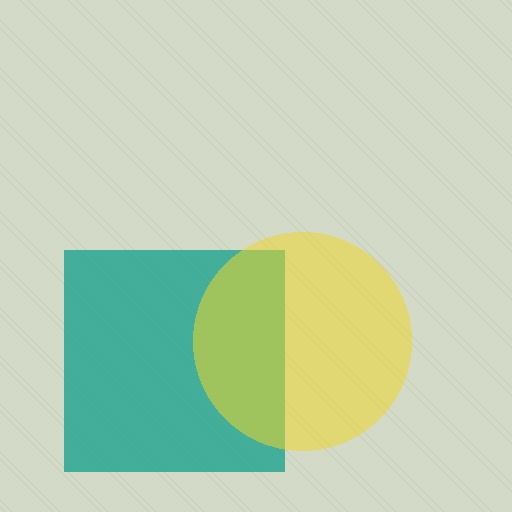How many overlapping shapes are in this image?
There are 2 overlapping shapes in the image.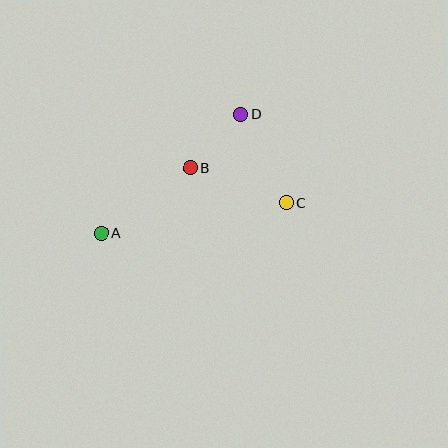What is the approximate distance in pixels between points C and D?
The distance between C and D is approximately 100 pixels.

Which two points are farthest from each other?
Points A and C are farthest from each other.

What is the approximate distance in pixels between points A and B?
The distance between A and B is approximately 111 pixels.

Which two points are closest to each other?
Points B and D are closest to each other.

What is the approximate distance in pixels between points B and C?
The distance between B and C is approximately 101 pixels.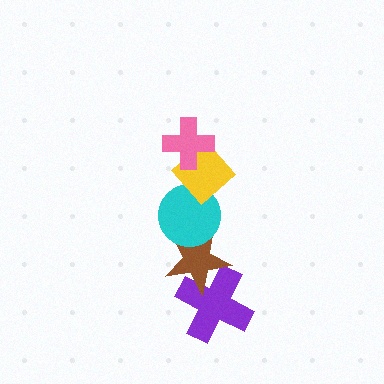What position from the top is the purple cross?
The purple cross is 5th from the top.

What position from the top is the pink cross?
The pink cross is 1st from the top.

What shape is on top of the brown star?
The cyan circle is on top of the brown star.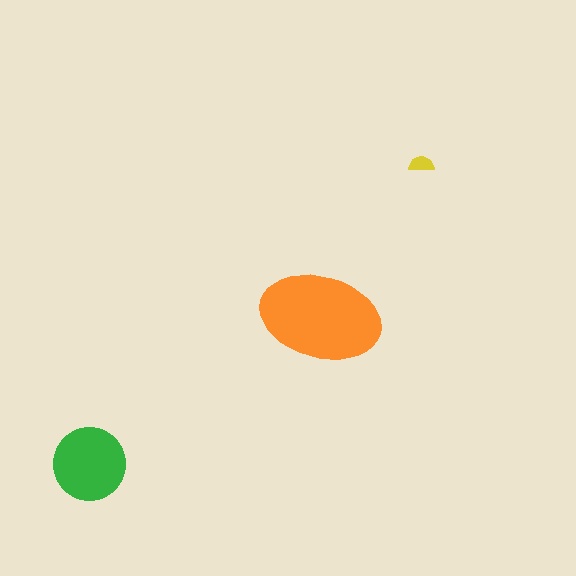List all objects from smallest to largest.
The yellow semicircle, the green circle, the orange ellipse.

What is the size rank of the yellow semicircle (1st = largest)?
3rd.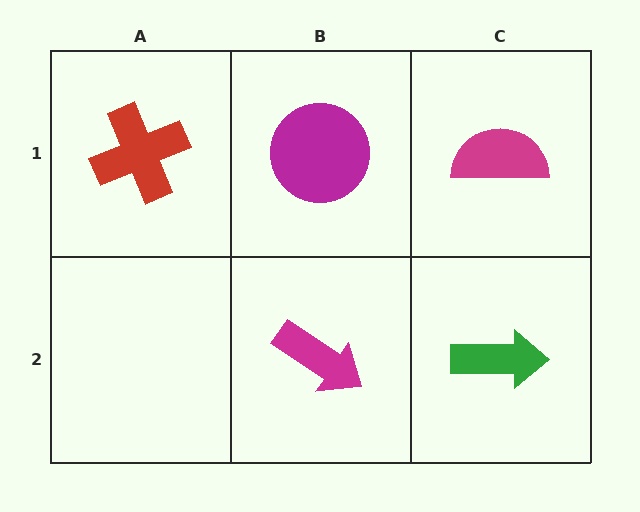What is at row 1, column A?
A red cross.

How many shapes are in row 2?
2 shapes.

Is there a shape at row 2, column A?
No, that cell is empty.